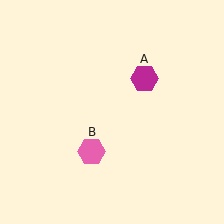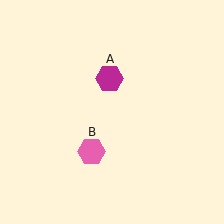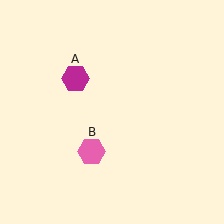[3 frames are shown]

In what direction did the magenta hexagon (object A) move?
The magenta hexagon (object A) moved left.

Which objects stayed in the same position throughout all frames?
Pink hexagon (object B) remained stationary.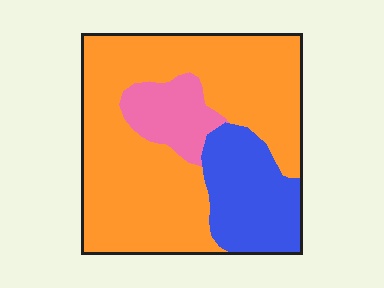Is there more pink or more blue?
Blue.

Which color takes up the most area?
Orange, at roughly 65%.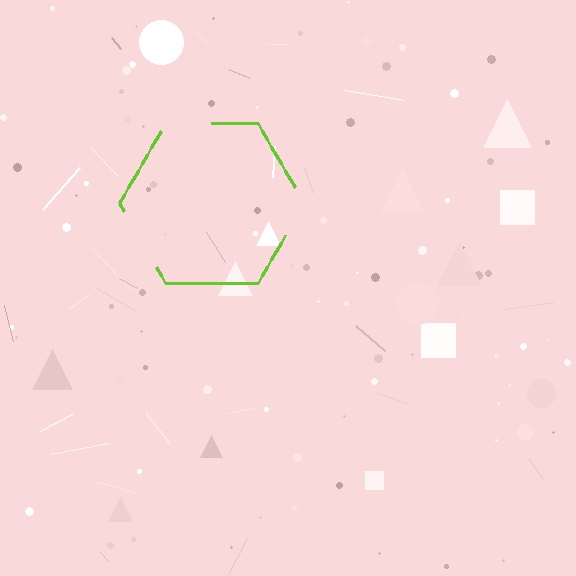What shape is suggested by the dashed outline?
The dashed outline suggests a hexagon.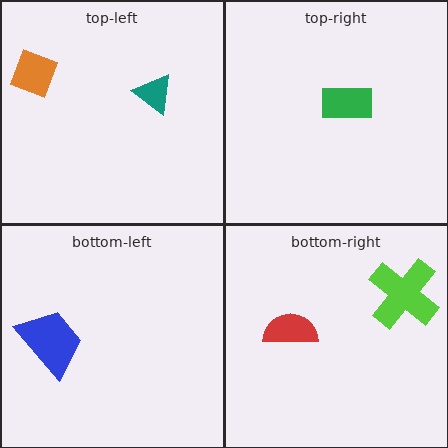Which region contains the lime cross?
The bottom-right region.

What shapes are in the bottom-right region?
The red semicircle, the lime cross.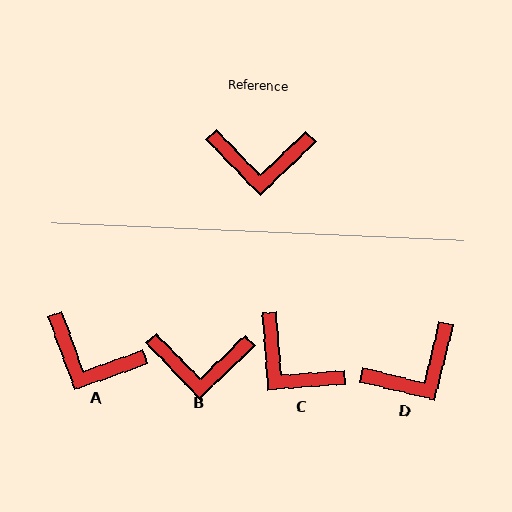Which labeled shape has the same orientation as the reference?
B.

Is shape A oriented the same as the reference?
No, it is off by about 24 degrees.